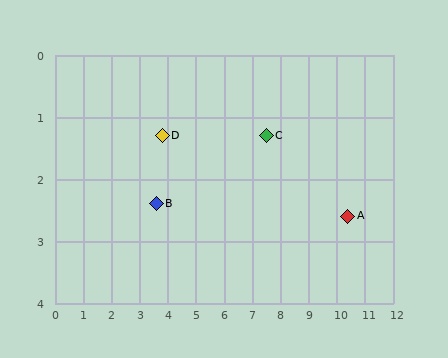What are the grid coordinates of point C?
Point C is at approximately (7.5, 1.3).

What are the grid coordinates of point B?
Point B is at approximately (3.6, 2.4).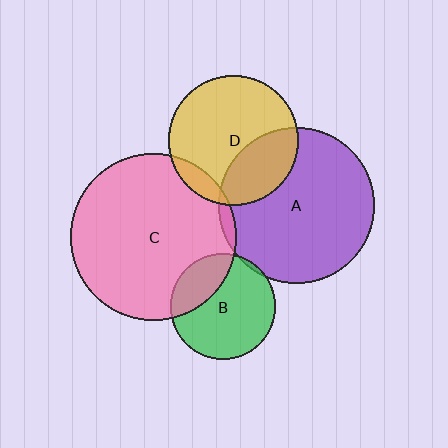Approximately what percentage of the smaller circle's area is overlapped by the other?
Approximately 25%.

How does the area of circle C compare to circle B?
Approximately 2.5 times.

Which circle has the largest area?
Circle C (pink).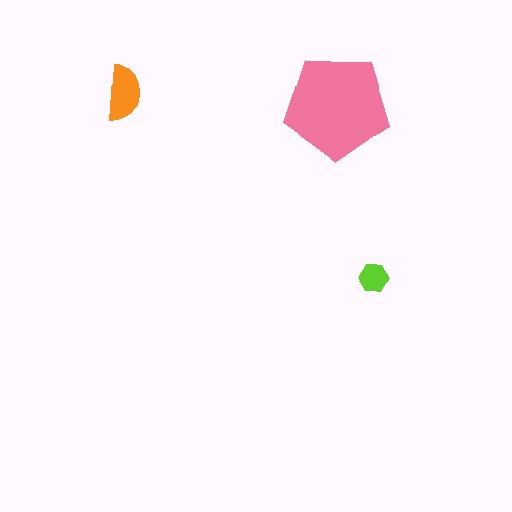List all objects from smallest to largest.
The lime hexagon, the orange semicircle, the pink pentagon.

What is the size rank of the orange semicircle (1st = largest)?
2nd.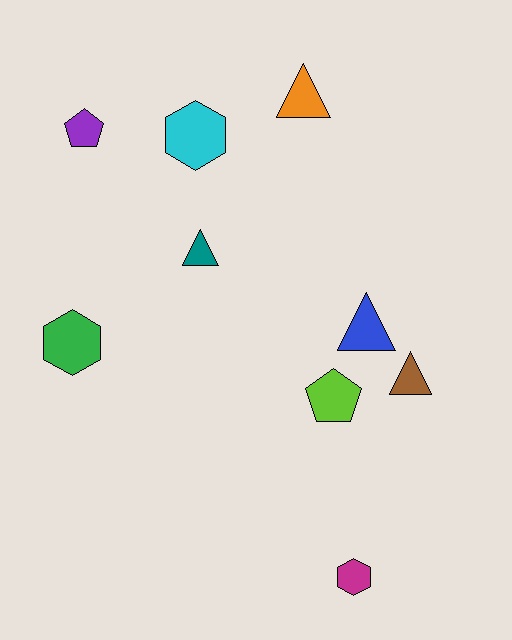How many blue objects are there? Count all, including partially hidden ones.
There is 1 blue object.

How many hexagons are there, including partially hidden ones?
There are 3 hexagons.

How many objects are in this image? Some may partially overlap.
There are 9 objects.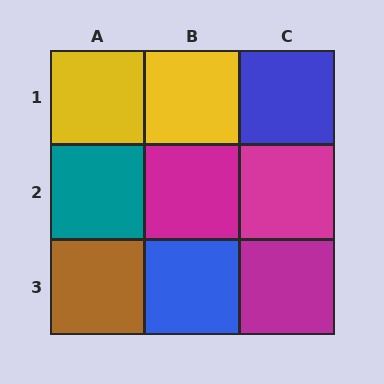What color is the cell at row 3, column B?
Blue.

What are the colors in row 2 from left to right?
Teal, magenta, magenta.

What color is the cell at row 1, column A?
Yellow.